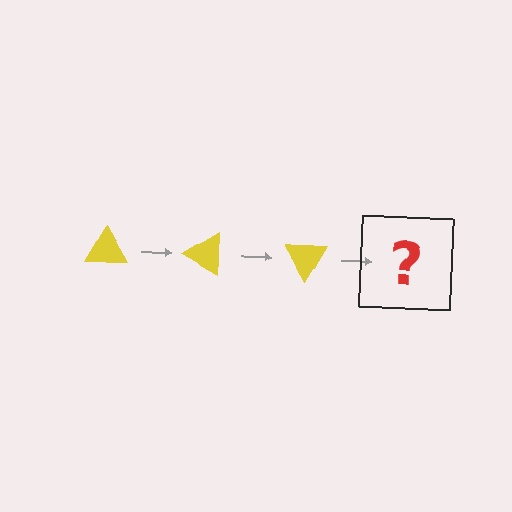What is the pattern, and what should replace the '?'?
The pattern is that the triangle rotates 30 degrees each step. The '?' should be a yellow triangle rotated 90 degrees.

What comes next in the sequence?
The next element should be a yellow triangle rotated 90 degrees.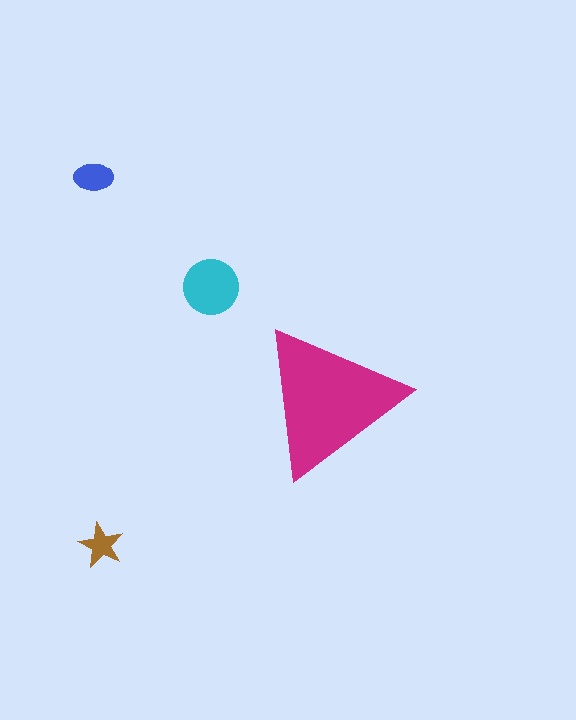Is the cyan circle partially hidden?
No, the cyan circle is fully visible.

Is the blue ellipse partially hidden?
No, the blue ellipse is fully visible.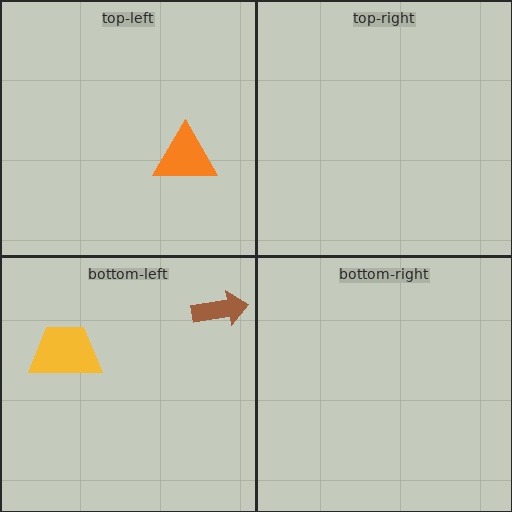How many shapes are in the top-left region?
1.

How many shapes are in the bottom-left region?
2.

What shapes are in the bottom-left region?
The brown arrow, the yellow trapezoid.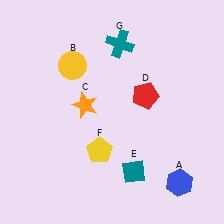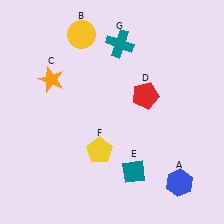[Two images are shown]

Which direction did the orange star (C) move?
The orange star (C) moved left.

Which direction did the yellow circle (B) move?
The yellow circle (B) moved up.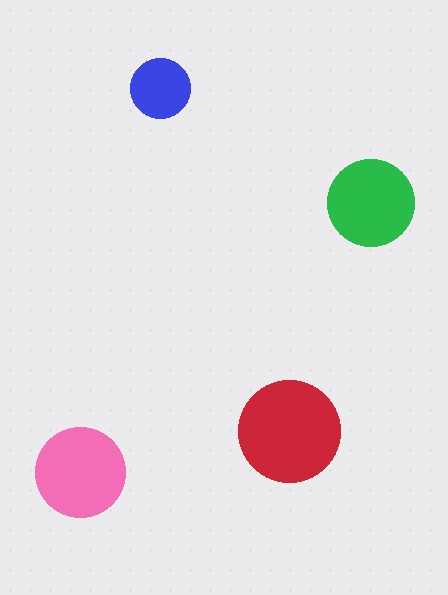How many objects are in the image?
There are 4 objects in the image.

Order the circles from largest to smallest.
the red one, the pink one, the green one, the blue one.